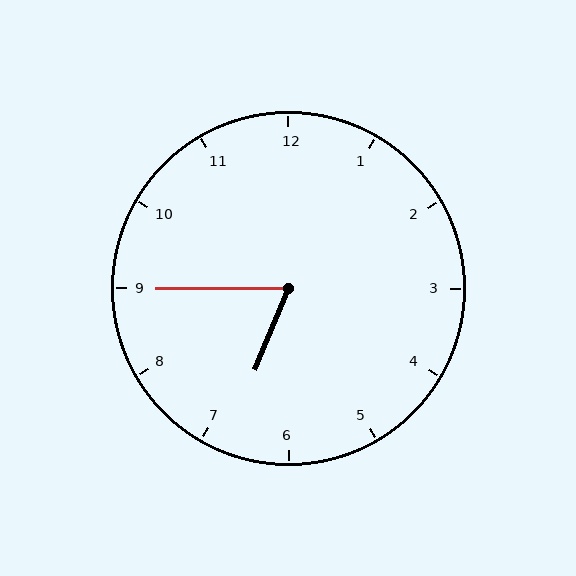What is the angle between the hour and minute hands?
Approximately 68 degrees.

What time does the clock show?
6:45.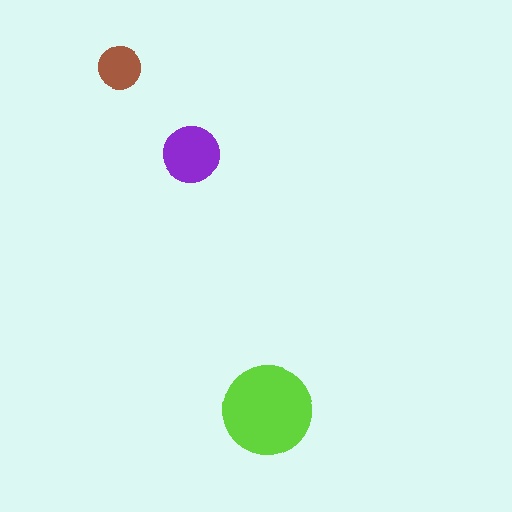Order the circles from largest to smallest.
the lime one, the purple one, the brown one.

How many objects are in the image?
There are 3 objects in the image.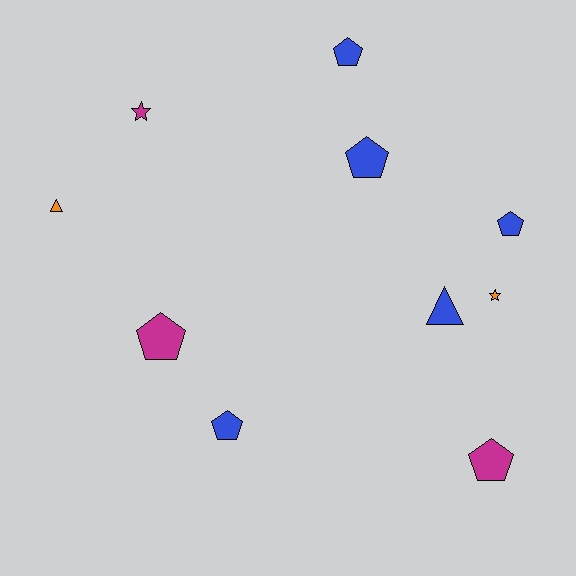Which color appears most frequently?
Blue, with 5 objects.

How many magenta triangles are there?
There are no magenta triangles.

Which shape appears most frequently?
Pentagon, with 6 objects.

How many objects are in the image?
There are 10 objects.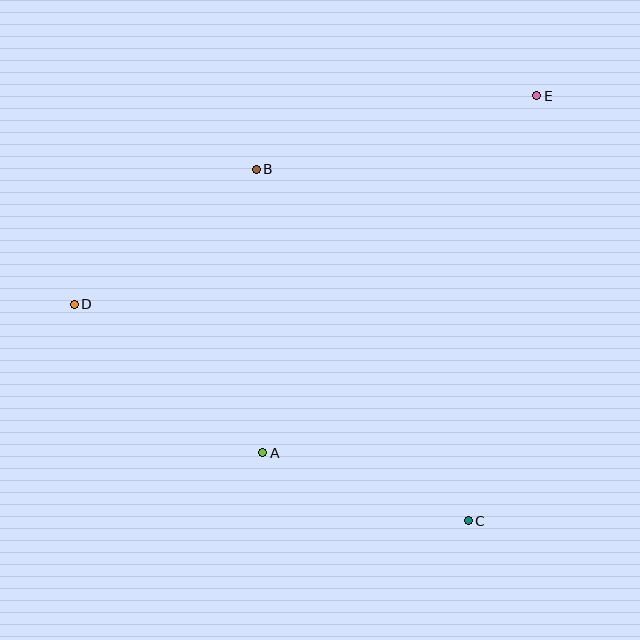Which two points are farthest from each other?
Points D and E are farthest from each other.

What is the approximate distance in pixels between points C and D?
The distance between C and D is approximately 450 pixels.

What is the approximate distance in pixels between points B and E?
The distance between B and E is approximately 290 pixels.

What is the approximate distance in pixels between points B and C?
The distance between B and C is approximately 410 pixels.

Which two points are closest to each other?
Points A and C are closest to each other.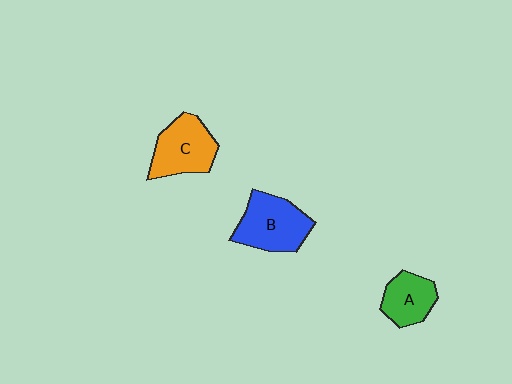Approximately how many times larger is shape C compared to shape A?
Approximately 1.4 times.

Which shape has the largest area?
Shape B (blue).